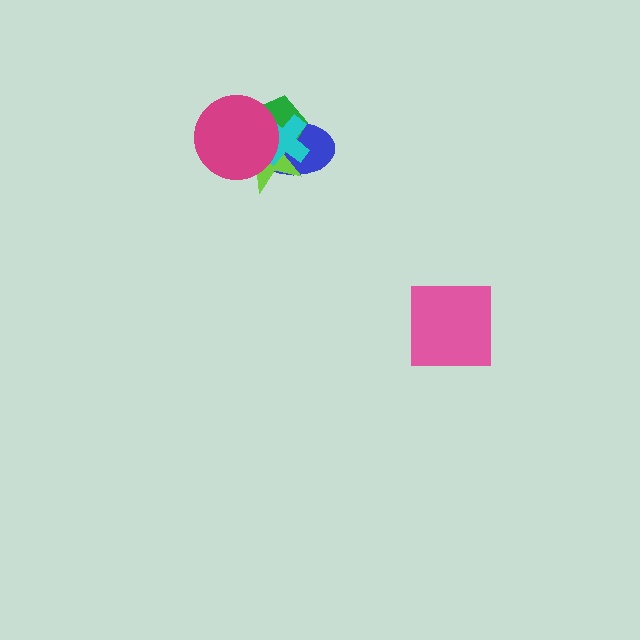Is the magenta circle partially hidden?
No, no other shape covers it.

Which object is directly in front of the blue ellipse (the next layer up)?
The green pentagon is directly in front of the blue ellipse.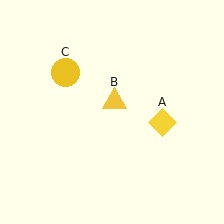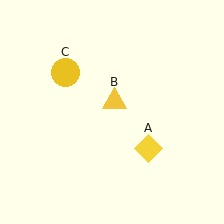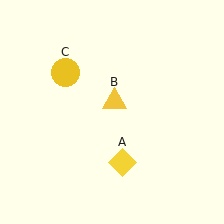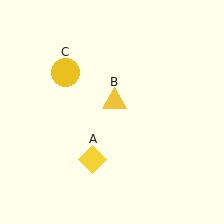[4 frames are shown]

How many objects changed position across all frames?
1 object changed position: yellow diamond (object A).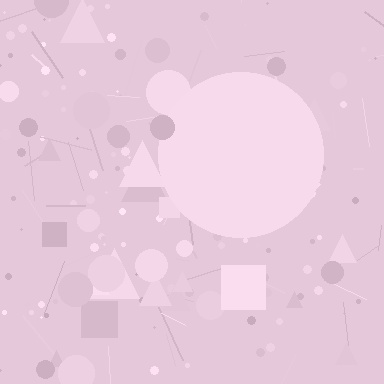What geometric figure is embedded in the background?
A circle is embedded in the background.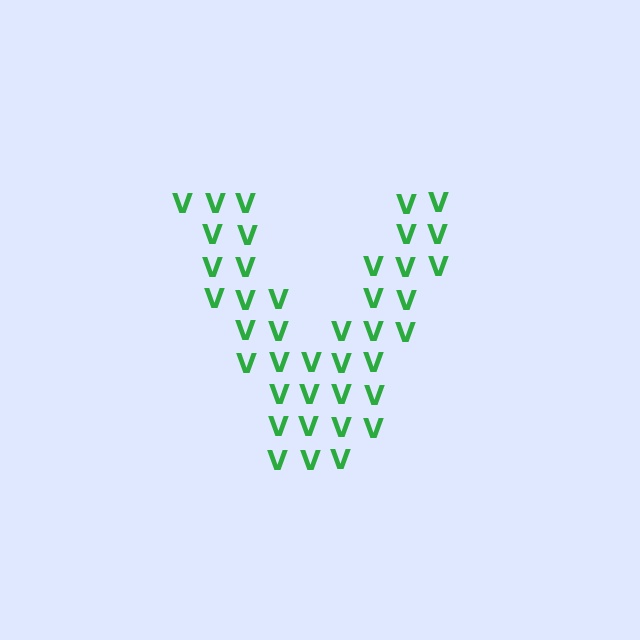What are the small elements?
The small elements are letter V's.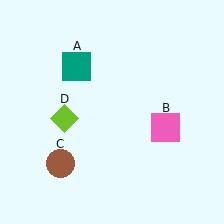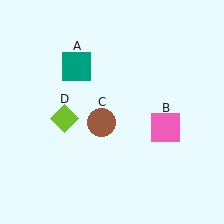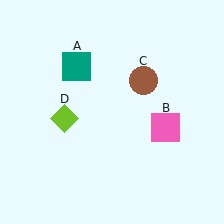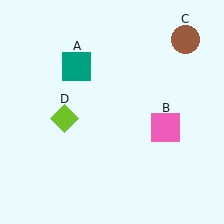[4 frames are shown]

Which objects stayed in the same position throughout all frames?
Teal square (object A) and pink square (object B) and lime diamond (object D) remained stationary.